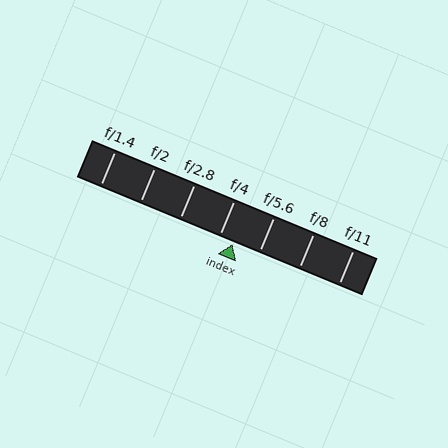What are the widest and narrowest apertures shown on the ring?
The widest aperture shown is f/1.4 and the narrowest is f/11.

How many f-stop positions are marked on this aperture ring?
There are 7 f-stop positions marked.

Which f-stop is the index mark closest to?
The index mark is closest to f/4.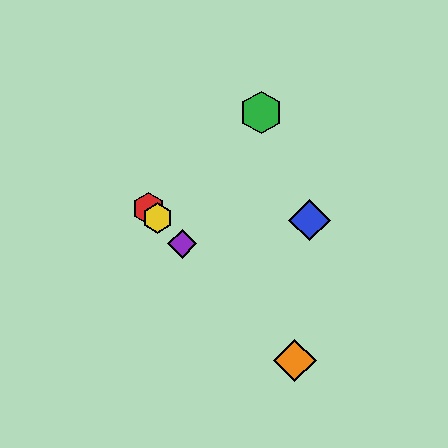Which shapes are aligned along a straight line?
The red hexagon, the yellow hexagon, the purple diamond, the orange diamond are aligned along a straight line.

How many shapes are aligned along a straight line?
4 shapes (the red hexagon, the yellow hexagon, the purple diamond, the orange diamond) are aligned along a straight line.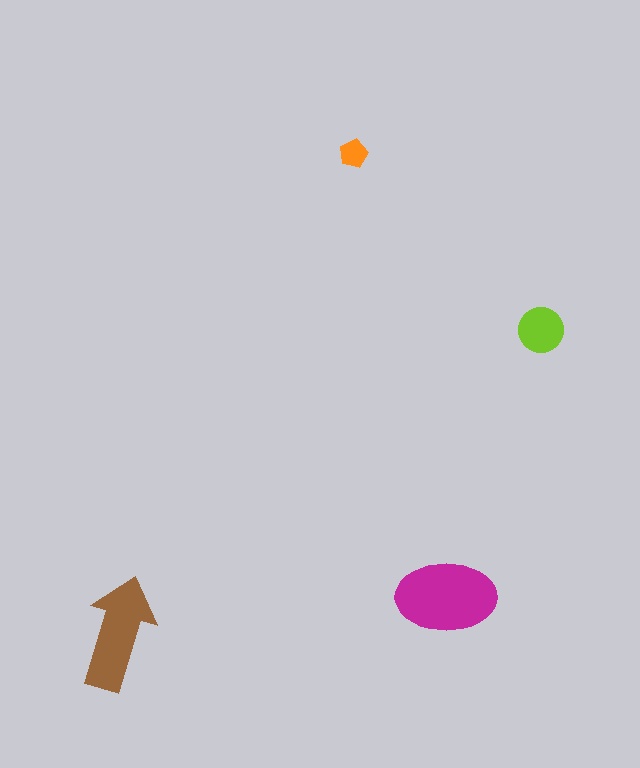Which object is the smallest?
The orange pentagon.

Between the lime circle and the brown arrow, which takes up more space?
The brown arrow.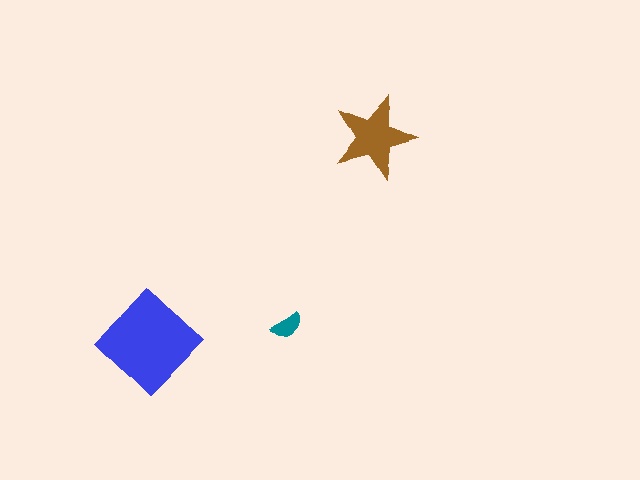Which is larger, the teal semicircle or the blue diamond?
The blue diamond.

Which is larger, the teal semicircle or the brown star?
The brown star.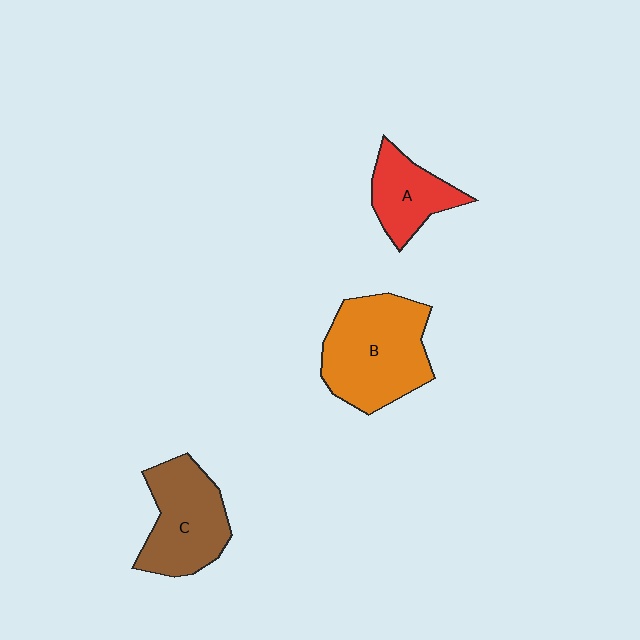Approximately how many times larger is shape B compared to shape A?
Approximately 1.9 times.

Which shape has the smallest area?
Shape A (red).